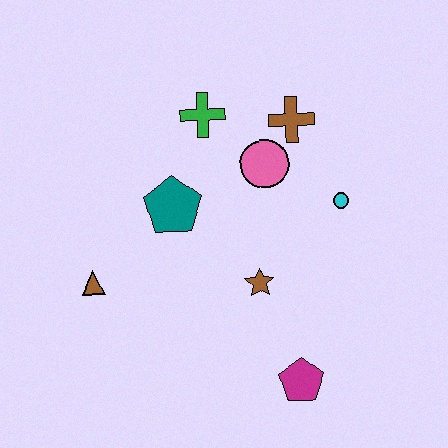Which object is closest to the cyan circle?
The pink circle is closest to the cyan circle.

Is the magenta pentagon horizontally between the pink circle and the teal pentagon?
No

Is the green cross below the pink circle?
No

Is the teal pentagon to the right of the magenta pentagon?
No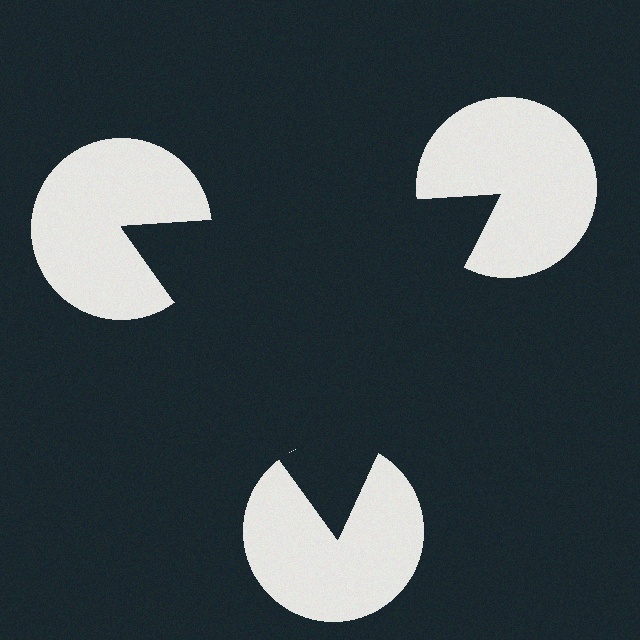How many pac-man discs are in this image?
There are 3 — one at each vertex of the illusory triangle.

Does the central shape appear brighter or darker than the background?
It typically appears slightly darker than the background, even though no actual brightness change is drawn.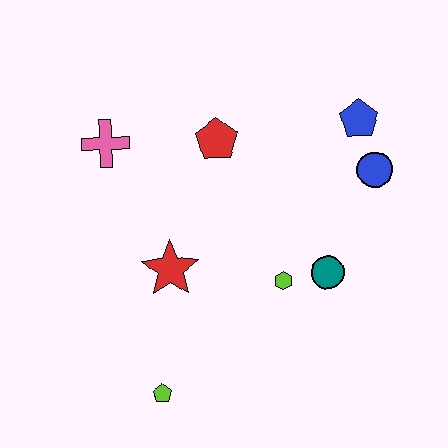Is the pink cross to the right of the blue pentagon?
No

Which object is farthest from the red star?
The blue pentagon is farthest from the red star.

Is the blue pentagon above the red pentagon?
Yes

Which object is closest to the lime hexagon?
The teal circle is closest to the lime hexagon.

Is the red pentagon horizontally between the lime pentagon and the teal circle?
Yes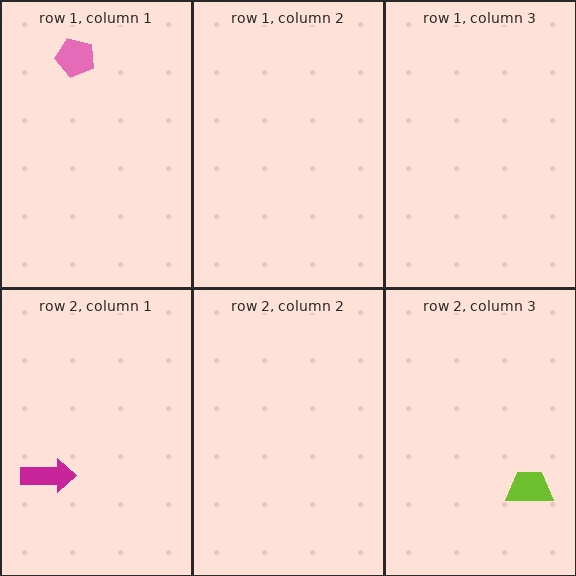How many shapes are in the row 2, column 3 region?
1.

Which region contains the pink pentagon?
The row 1, column 1 region.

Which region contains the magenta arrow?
The row 2, column 1 region.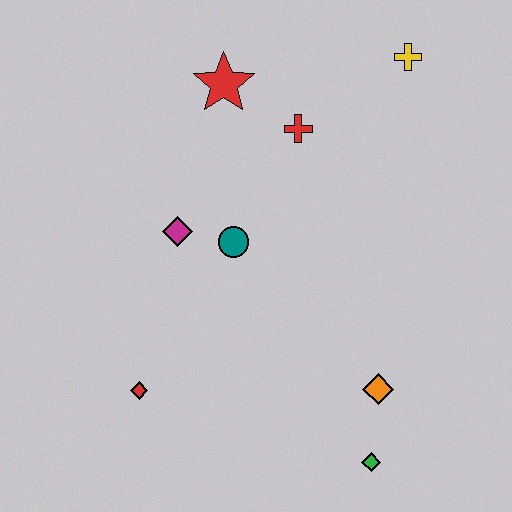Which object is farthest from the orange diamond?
The red star is farthest from the orange diamond.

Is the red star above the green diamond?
Yes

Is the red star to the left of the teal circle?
Yes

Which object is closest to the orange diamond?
The green diamond is closest to the orange diamond.